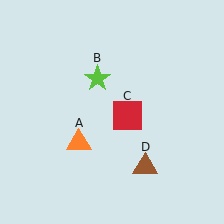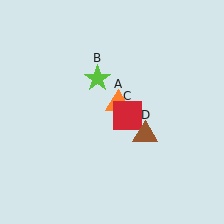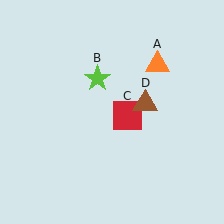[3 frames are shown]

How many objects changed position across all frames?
2 objects changed position: orange triangle (object A), brown triangle (object D).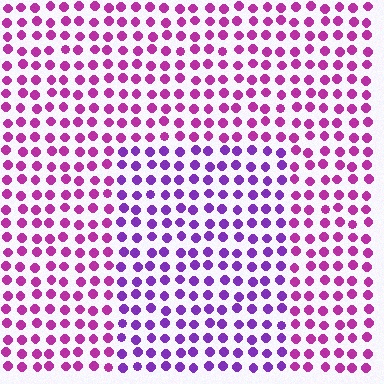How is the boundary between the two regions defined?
The boundary is defined purely by a slight shift in hue (about 34 degrees). Spacing, size, and orientation are identical on both sides.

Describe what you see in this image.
The image is filled with small magenta elements in a uniform arrangement. A rectangle-shaped region is visible where the elements are tinted to a slightly different hue, forming a subtle color boundary.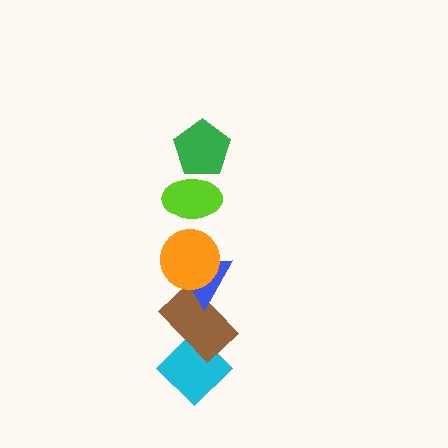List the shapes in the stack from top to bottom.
From top to bottom: the green pentagon, the lime ellipse, the orange circle, the blue triangle, the brown rectangle, the cyan diamond.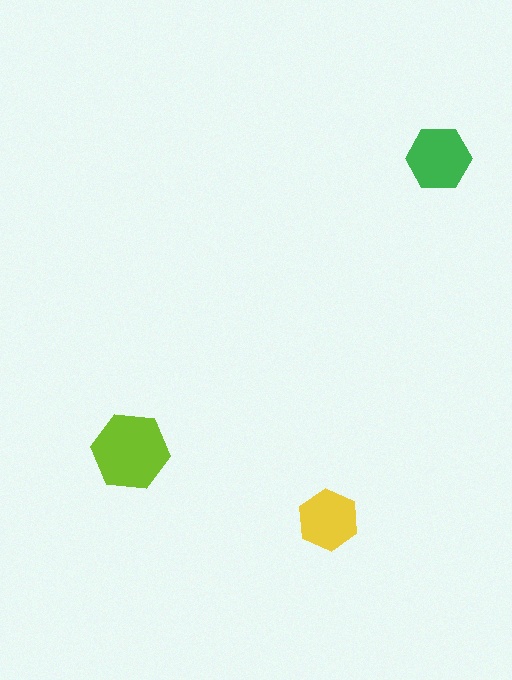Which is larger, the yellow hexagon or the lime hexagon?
The lime one.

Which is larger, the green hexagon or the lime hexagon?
The lime one.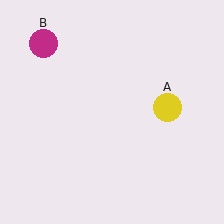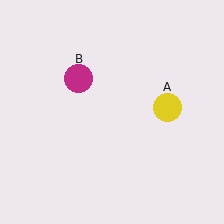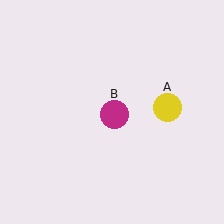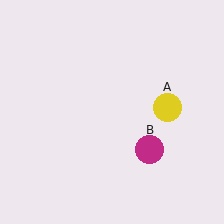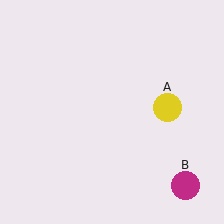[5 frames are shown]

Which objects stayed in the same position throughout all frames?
Yellow circle (object A) remained stationary.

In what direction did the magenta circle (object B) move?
The magenta circle (object B) moved down and to the right.